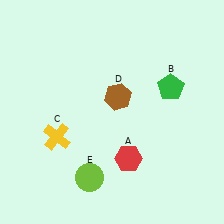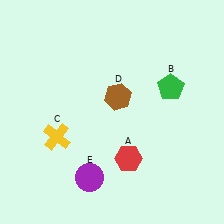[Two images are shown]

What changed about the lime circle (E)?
In Image 1, E is lime. In Image 2, it changed to purple.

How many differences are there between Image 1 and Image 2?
There is 1 difference between the two images.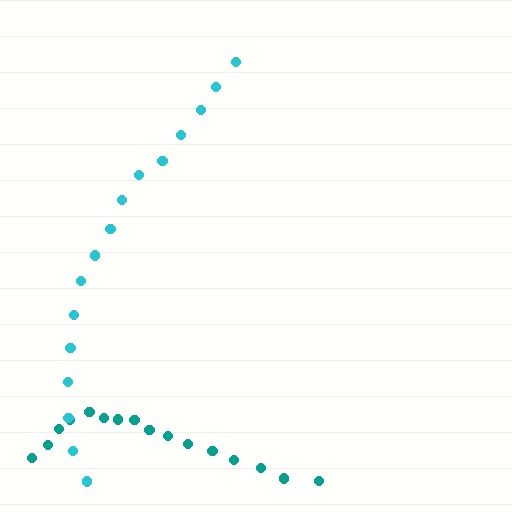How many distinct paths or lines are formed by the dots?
There are 2 distinct paths.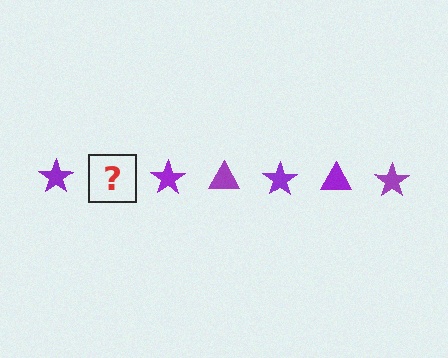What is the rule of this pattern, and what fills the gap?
The rule is that the pattern cycles through star, triangle shapes in purple. The gap should be filled with a purple triangle.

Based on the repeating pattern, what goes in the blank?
The blank should be a purple triangle.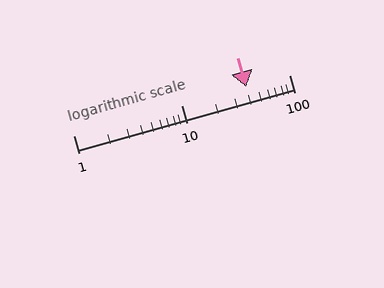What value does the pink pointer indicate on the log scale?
The pointer indicates approximately 40.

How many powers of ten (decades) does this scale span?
The scale spans 2 decades, from 1 to 100.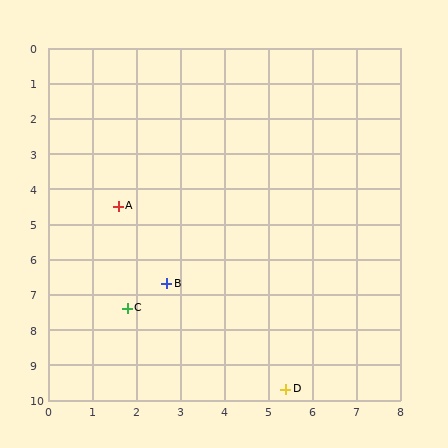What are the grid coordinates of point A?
Point A is at approximately (1.6, 4.5).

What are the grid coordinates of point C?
Point C is at approximately (1.8, 7.4).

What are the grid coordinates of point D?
Point D is at approximately (5.4, 9.7).